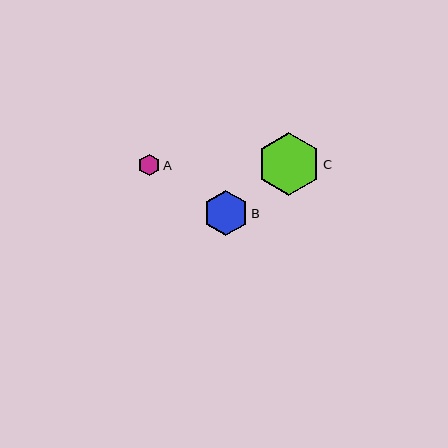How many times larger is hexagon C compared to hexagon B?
Hexagon C is approximately 1.4 times the size of hexagon B.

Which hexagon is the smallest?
Hexagon A is the smallest with a size of approximately 21 pixels.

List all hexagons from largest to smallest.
From largest to smallest: C, B, A.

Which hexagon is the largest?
Hexagon C is the largest with a size of approximately 63 pixels.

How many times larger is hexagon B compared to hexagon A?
Hexagon B is approximately 2.1 times the size of hexagon A.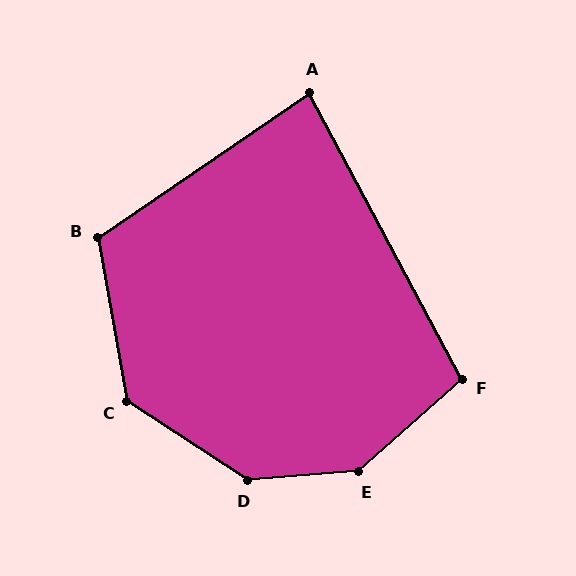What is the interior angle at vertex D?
Approximately 142 degrees (obtuse).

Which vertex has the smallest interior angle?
A, at approximately 84 degrees.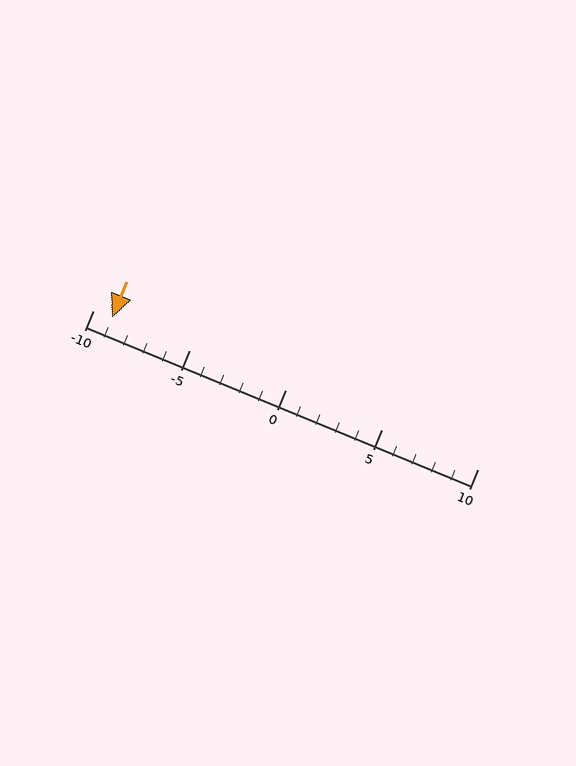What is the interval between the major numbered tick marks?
The major tick marks are spaced 5 units apart.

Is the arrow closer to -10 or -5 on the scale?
The arrow is closer to -10.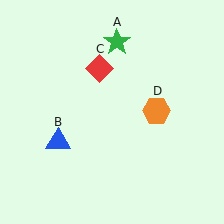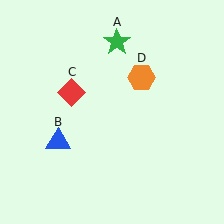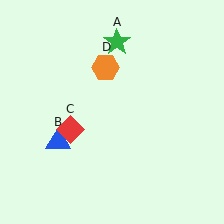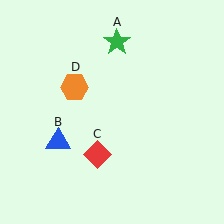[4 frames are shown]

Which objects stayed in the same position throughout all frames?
Green star (object A) and blue triangle (object B) remained stationary.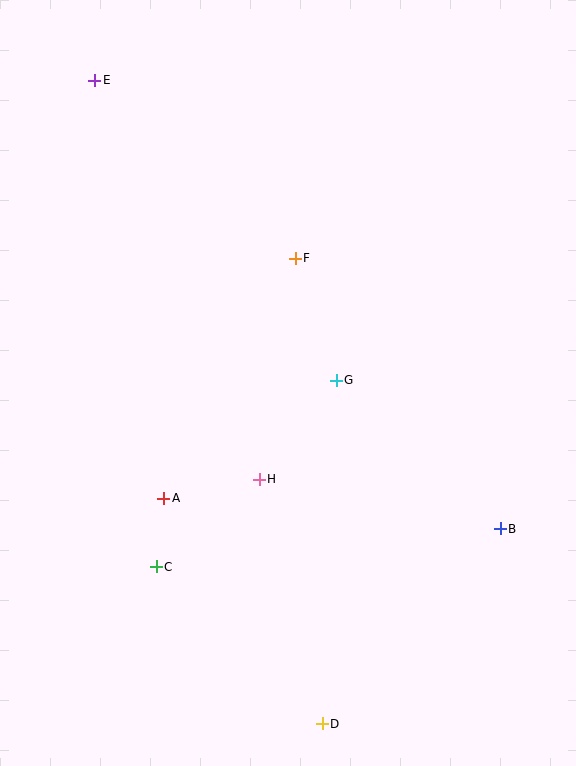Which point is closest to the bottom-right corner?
Point B is closest to the bottom-right corner.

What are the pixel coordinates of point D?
Point D is at (322, 724).